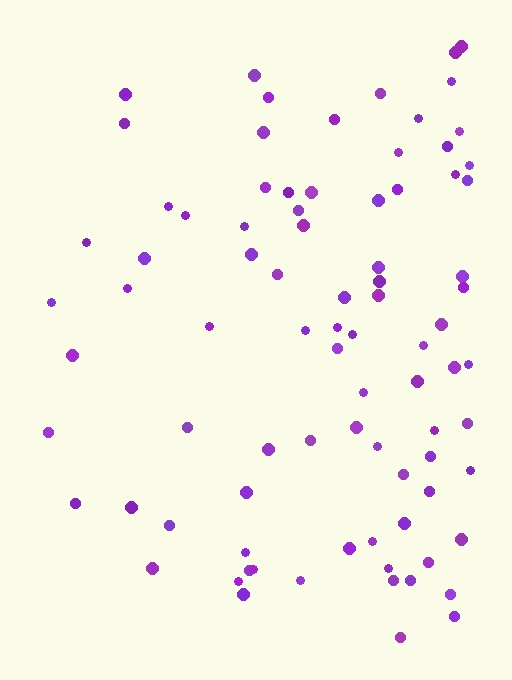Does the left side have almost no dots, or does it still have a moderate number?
Still a moderate number, just noticeably fewer than the right.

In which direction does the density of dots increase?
From left to right, with the right side densest.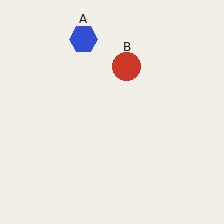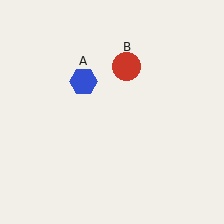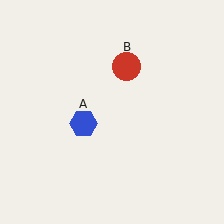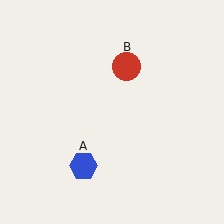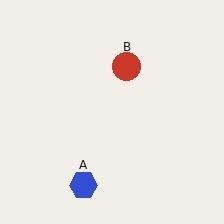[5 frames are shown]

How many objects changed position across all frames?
1 object changed position: blue hexagon (object A).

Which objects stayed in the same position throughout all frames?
Red circle (object B) remained stationary.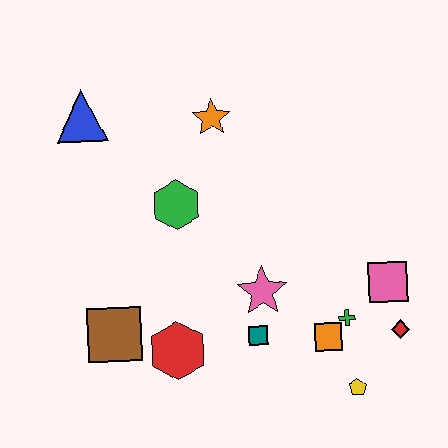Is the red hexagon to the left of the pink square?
Yes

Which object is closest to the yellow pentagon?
The orange square is closest to the yellow pentagon.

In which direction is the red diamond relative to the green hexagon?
The red diamond is to the right of the green hexagon.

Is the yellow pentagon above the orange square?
No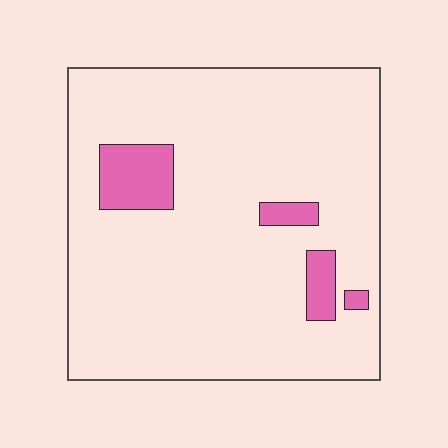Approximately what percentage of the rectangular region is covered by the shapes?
Approximately 10%.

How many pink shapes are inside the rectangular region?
4.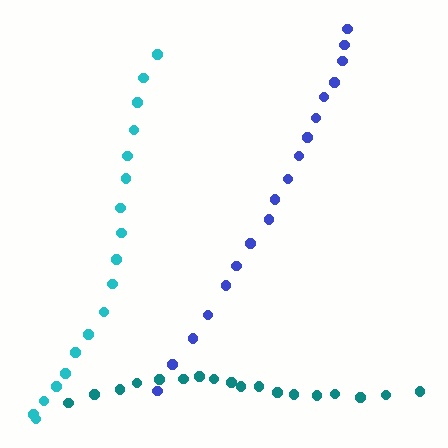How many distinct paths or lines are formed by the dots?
There are 3 distinct paths.